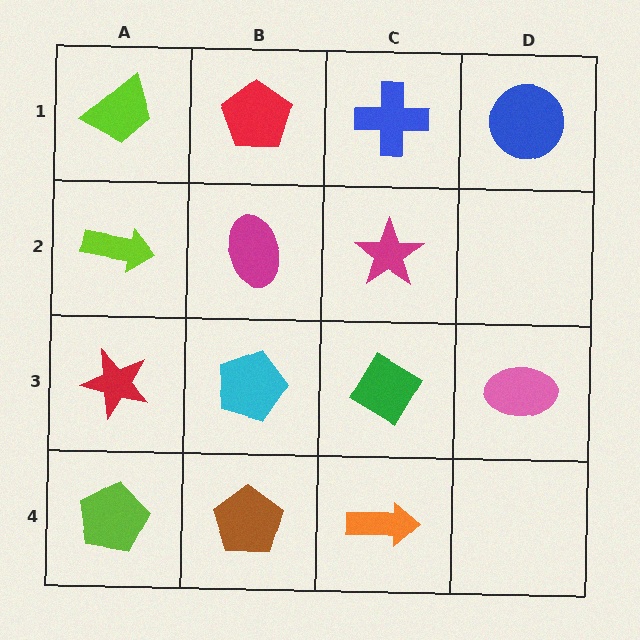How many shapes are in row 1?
4 shapes.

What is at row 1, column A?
A lime trapezoid.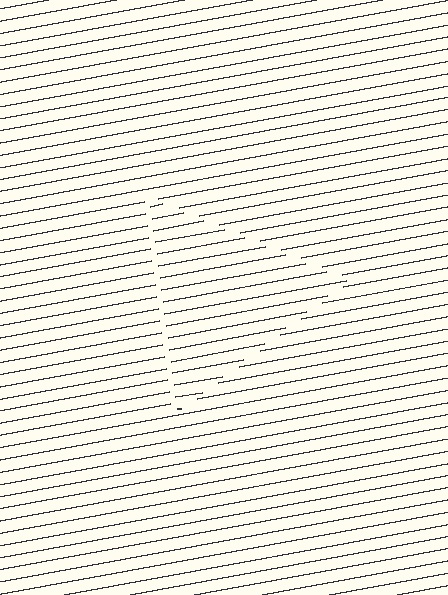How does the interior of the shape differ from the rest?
The interior of the shape contains the same grating, shifted by half a period — the contour is defined by the phase discontinuity where line-ends from the inner and outer gratings abut.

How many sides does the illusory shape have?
3 sides — the line-ends trace a triangle.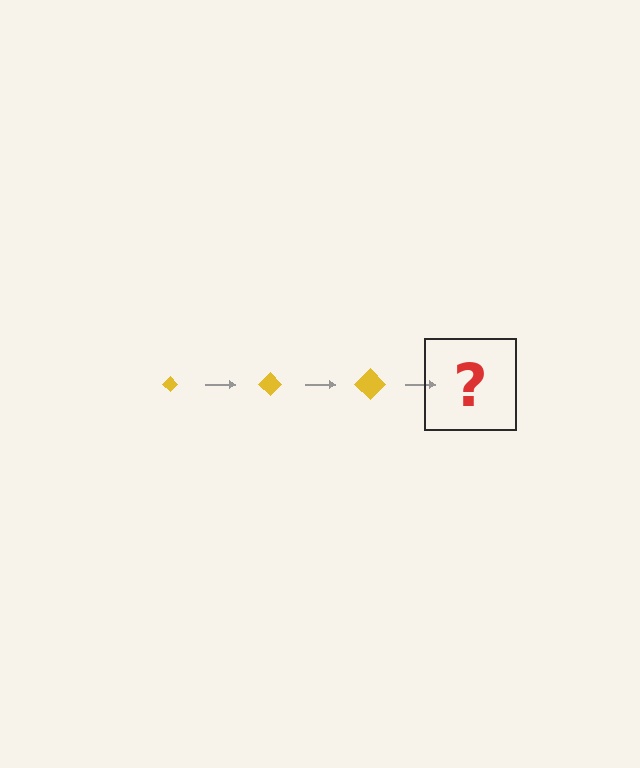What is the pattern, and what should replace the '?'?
The pattern is that the diamond gets progressively larger each step. The '?' should be a yellow diamond, larger than the previous one.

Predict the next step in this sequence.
The next step is a yellow diamond, larger than the previous one.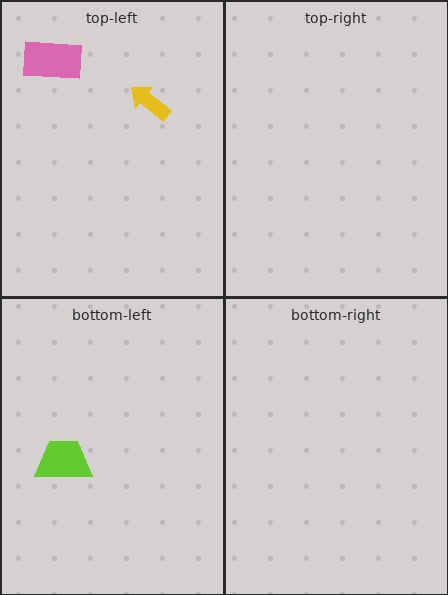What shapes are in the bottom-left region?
The lime trapezoid.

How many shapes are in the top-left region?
2.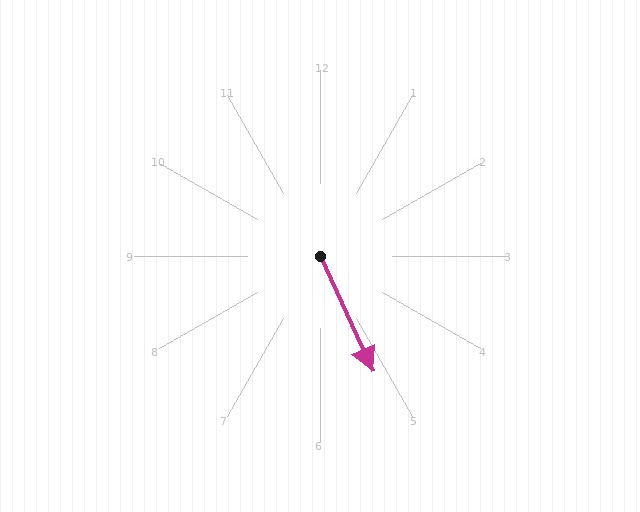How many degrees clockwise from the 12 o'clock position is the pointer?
Approximately 155 degrees.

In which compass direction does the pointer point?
Southeast.